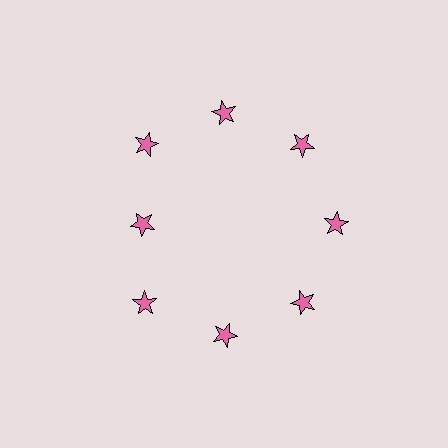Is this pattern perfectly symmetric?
No. The 8 pink stars are arranged in a ring, but one element near the 9 o'clock position is pulled inward toward the center, breaking the 8-fold rotational symmetry.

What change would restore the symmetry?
The symmetry would be restored by moving it outward, back onto the ring so that all 8 stars sit at equal angles and equal distance from the center.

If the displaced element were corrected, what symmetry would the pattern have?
It would have 8-fold rotational symmetry — the pattern would map onto itself every 45 degrees.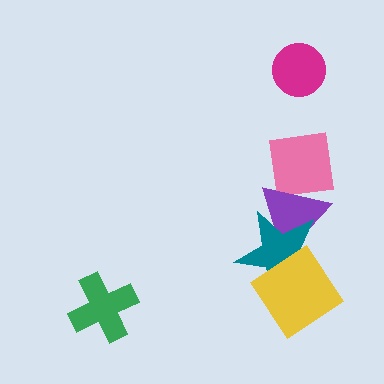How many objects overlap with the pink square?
1 object overlaps with the pink square.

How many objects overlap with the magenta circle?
0 objects overlap with the magenta circle.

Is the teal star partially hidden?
Yes, it is partially covered by another shape.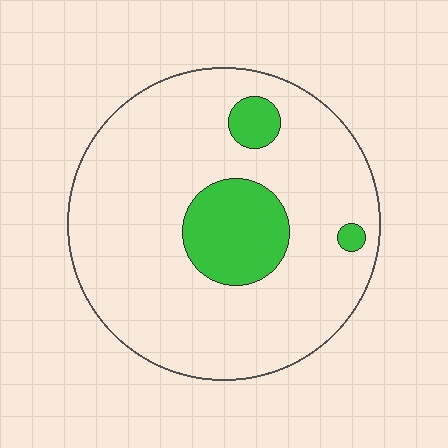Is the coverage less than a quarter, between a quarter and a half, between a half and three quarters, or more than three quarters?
Less than a quarter.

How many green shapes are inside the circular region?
3.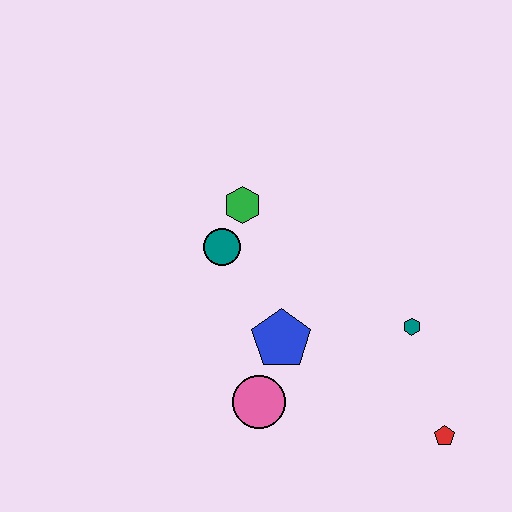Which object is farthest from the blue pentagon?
The red pentagon is farthest from the blue pentagon.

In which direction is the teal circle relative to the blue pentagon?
The teal circle is above the blue pentagon.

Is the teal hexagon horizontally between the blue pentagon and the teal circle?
No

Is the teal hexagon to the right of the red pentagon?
No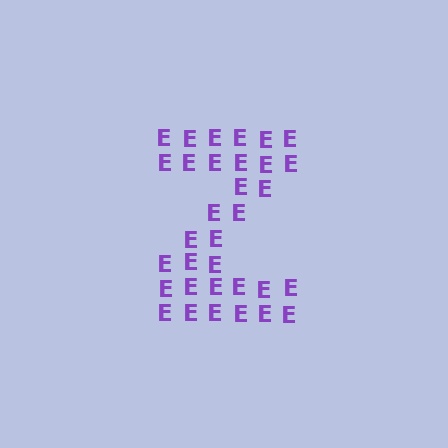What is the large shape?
The large shape is the letter Z.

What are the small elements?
The small elements are letter E's.